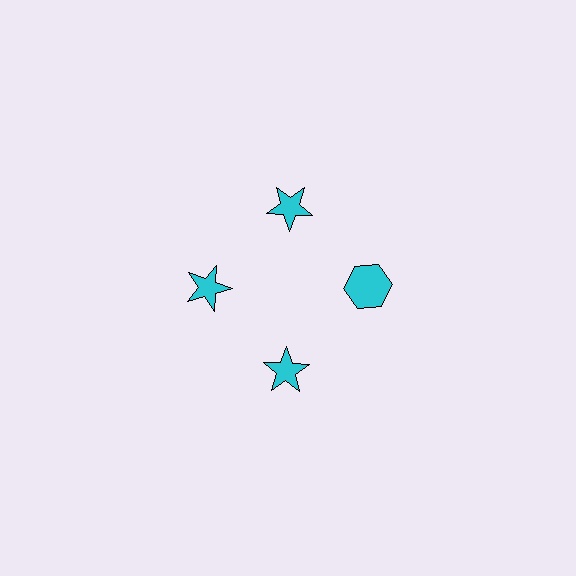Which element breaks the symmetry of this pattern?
The cyan hexagon at roughly the 3 o'clock position breaks the symmetry. All other shapes are cyan stars.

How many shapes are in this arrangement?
There are 4 shapes arranged in a ring pattern.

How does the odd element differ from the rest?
It has a different shape: hexagon instead of star.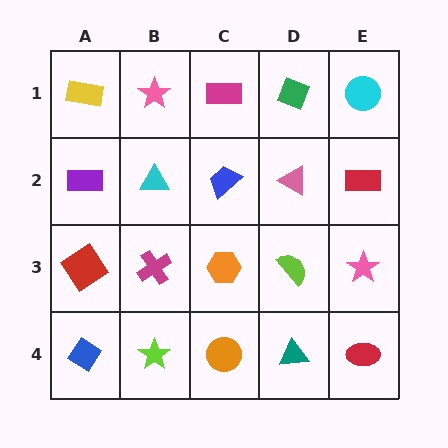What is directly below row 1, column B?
A cyan triangle.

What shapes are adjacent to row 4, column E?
A pink star (row 3, column E), a teal triangle (row 4, column D).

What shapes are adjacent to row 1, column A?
A purple rectangle (row 2, column A), a pink star (row 1, column B).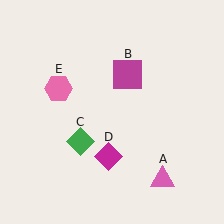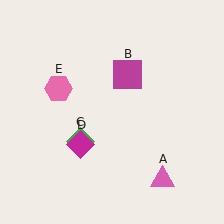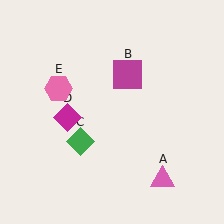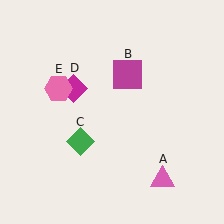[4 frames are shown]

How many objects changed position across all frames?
1 object changed position: magenta diamond (object D).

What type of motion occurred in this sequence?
The magenta diamond (object D) rotated clockwise around the center of the scene.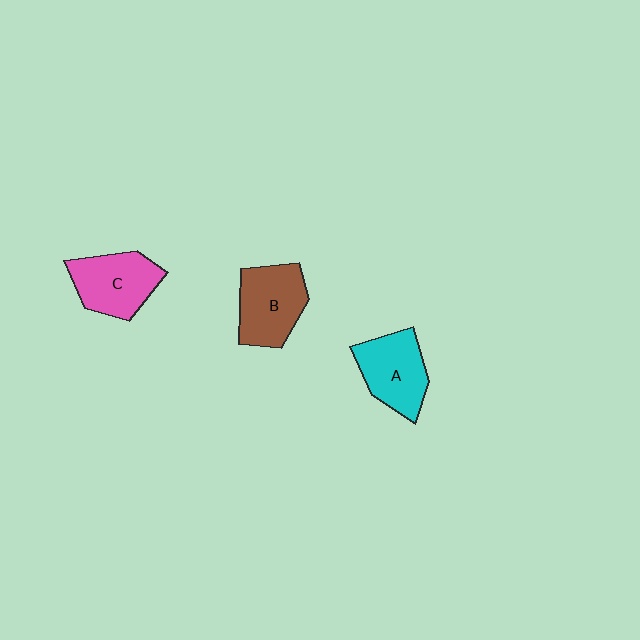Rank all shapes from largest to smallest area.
From largest to smallest: B (brown), C (pink), A (cyan).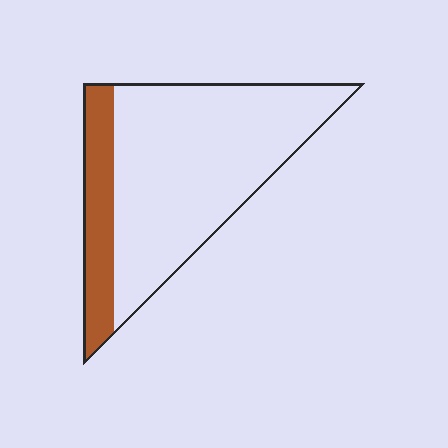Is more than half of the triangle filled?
No.